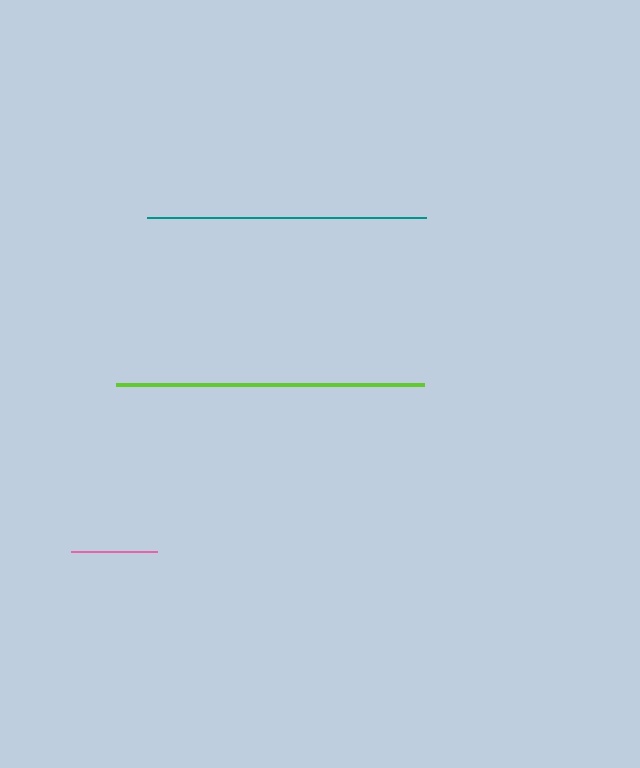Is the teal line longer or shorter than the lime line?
The lime line is longer than the teal line.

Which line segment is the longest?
The lime line is the longest at approximately 308 pixels.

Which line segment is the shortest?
The pink line is the shortest at approximately 86 pixels.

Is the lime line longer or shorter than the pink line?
The lime line is longer than the pink line.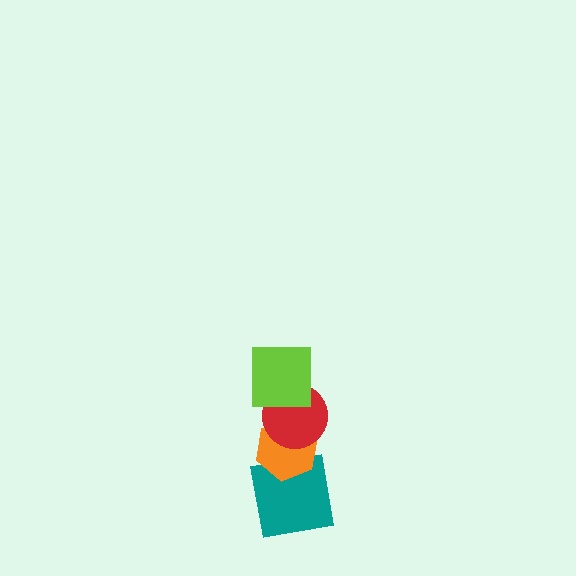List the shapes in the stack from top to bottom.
From top to bottom: the lime square, the red circle, the orange hexagon, the teal square.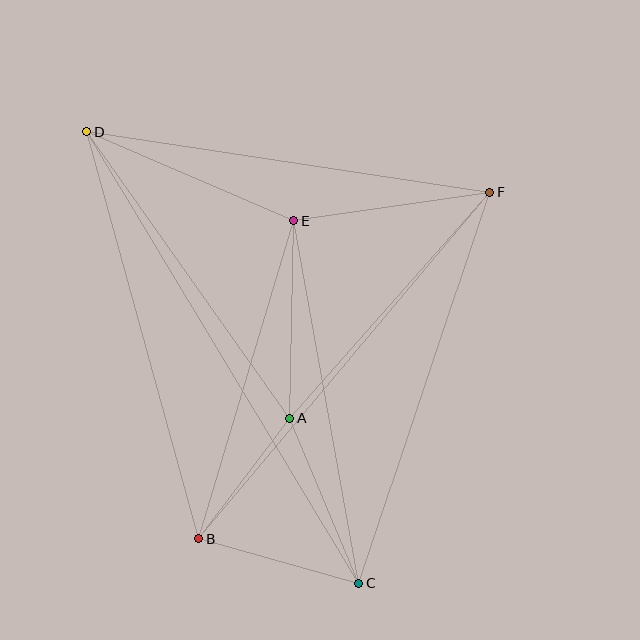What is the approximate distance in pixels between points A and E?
The distance between A and E is approximately 197 pixels.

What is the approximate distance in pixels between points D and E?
The distance between D and E is approximately 225 pixels.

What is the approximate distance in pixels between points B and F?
The distance between B and F is approximately 452 pixels.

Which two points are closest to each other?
Points A and B are closest to each other.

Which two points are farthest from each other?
Points C and D are farthest from each other.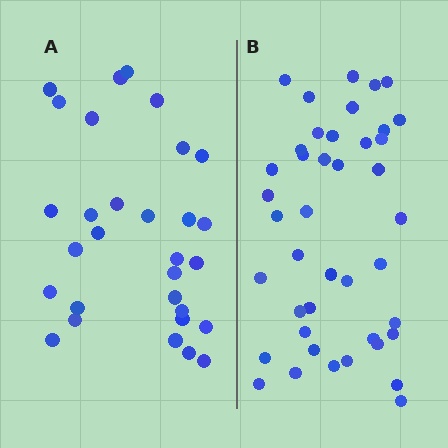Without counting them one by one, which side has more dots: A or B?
Region B (the right region) has more dots.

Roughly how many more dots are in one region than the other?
Region B has roughly 12 or so more dots than region A.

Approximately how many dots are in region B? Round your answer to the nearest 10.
About 40 dots. (The exact count is 42, which rounds to 40.)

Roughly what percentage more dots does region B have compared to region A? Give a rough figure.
About 40% more.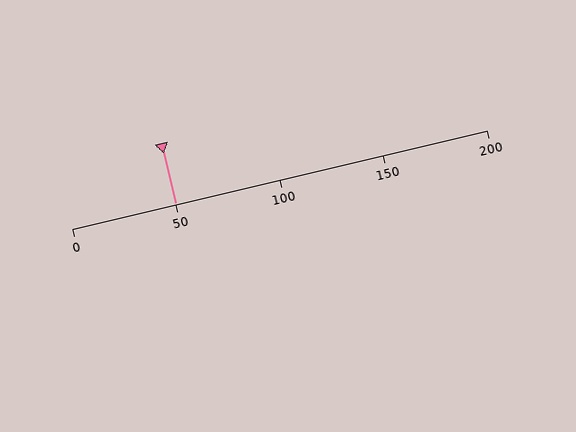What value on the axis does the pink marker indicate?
The marker indicates approximately 50.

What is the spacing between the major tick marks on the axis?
The major ticks are spaced 50 apart.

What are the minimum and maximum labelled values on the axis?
The axis runs from 0 to 200.